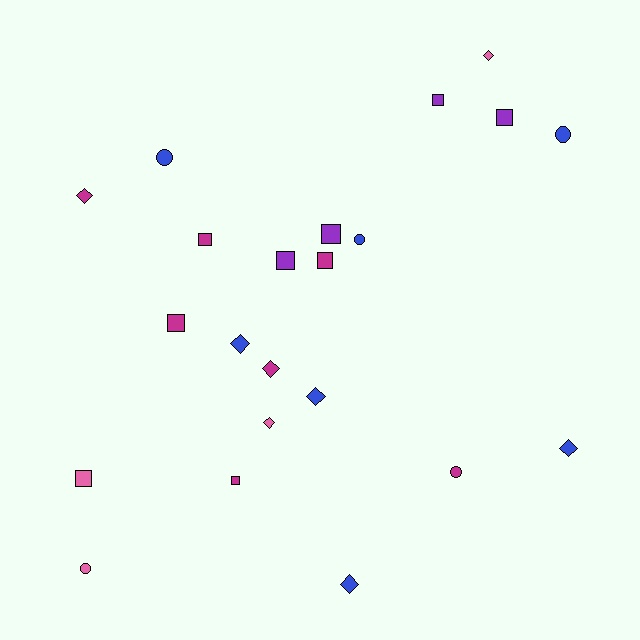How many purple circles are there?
There are no purple circles.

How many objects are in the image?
There are 22 objects.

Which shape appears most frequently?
Square, with 9 objects.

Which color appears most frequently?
Blue, with 7 objects.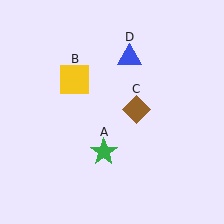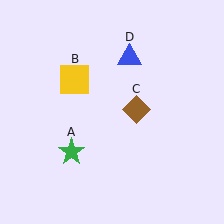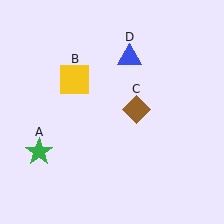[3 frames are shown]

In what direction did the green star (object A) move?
The green star (object A) moved left.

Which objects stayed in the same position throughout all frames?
Yellow square (object B) and brown diamond (object C) and blue triangle (object D) remained stationary.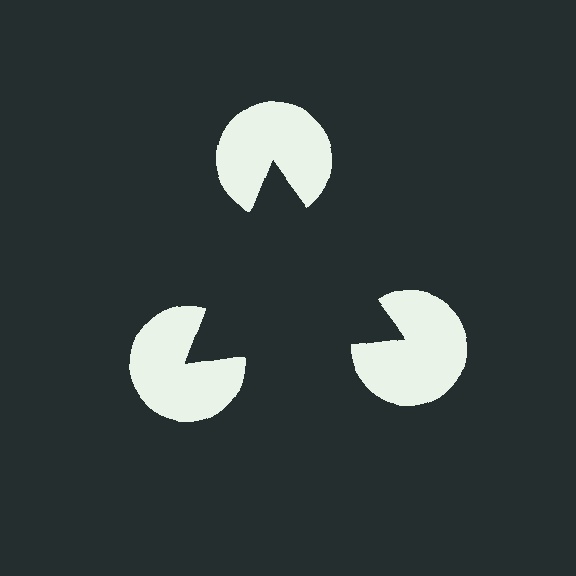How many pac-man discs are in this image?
There are 3 — one at each vertex of the illusory triangle.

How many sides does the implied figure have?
3 sides.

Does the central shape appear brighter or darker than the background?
It typically appears slightly darker than the background, even though no actual brightness change is drawn.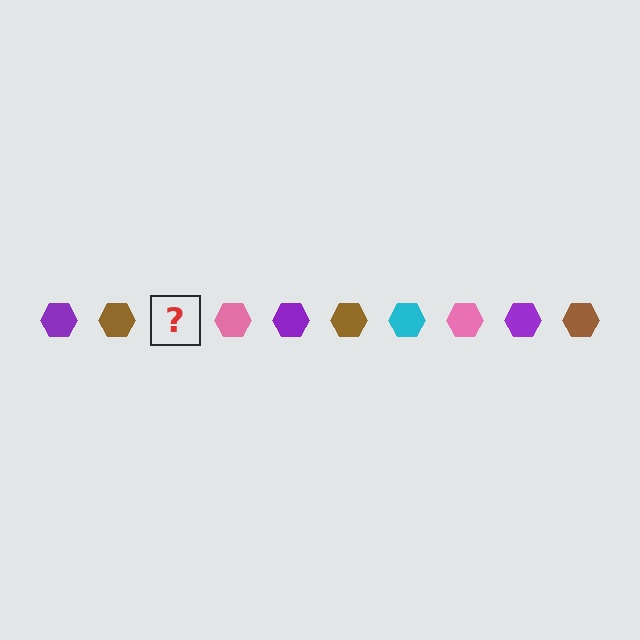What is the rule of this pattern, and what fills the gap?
The rule is that the pattern cycles through purple, brown, cyan, pink hexagons. The gap should be filled with a cyan hexagon.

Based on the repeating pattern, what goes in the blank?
The blank should be a cyan hexagon.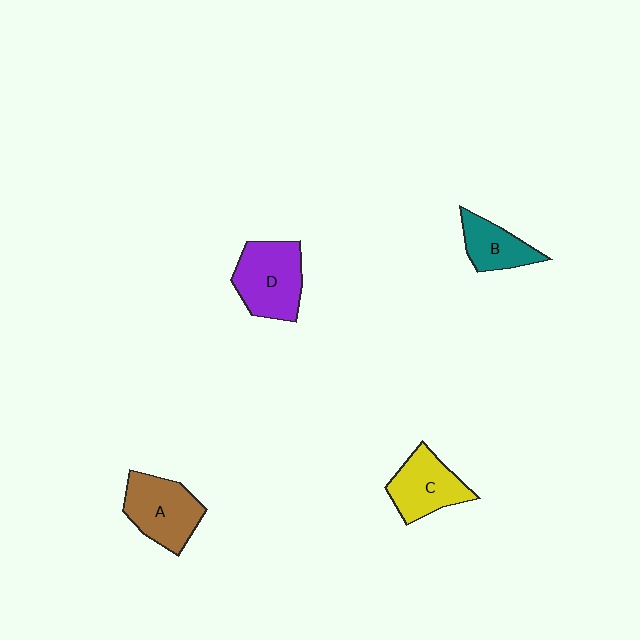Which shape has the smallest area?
Shape B (teal).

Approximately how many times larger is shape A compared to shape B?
Approximately 1.5 times.